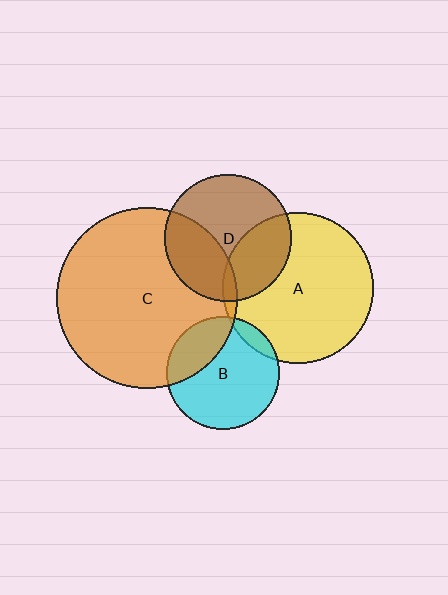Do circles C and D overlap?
Yes.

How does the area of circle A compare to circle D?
Approximately 1.4 times.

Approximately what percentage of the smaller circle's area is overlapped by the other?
Approximately 35%.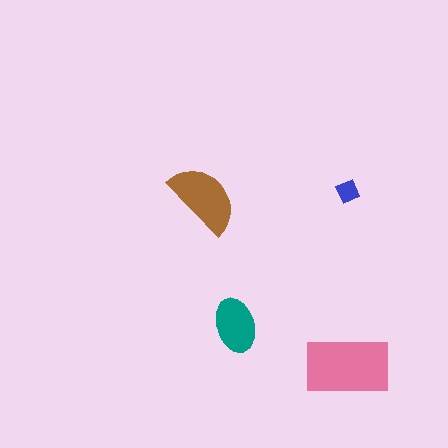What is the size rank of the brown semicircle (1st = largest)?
2nd.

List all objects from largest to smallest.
The pink rectangle, the brown semicircle, the teal ellipse, the blue diamond.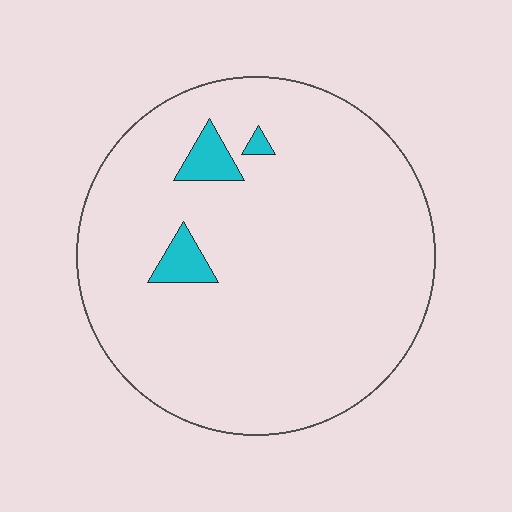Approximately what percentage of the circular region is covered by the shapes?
Approximately 5%.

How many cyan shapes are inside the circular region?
3.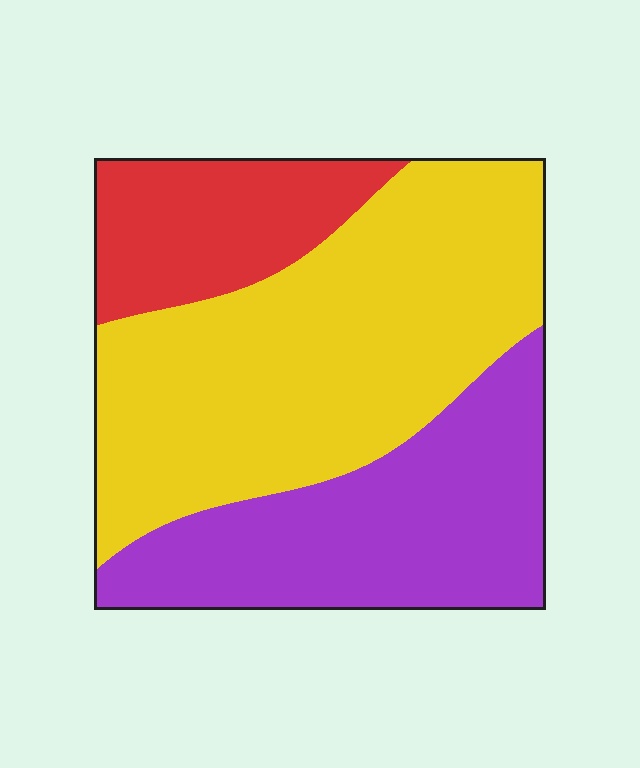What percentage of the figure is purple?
Purple takes up between a sixth and a third of the figure.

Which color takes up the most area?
Yellow, at roughly 50%.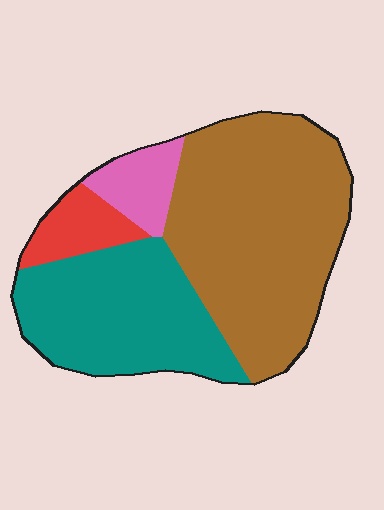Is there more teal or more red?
Teal.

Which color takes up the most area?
Brown, at roughly 50%.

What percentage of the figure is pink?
Pink takes up less than a sixth of the figure.